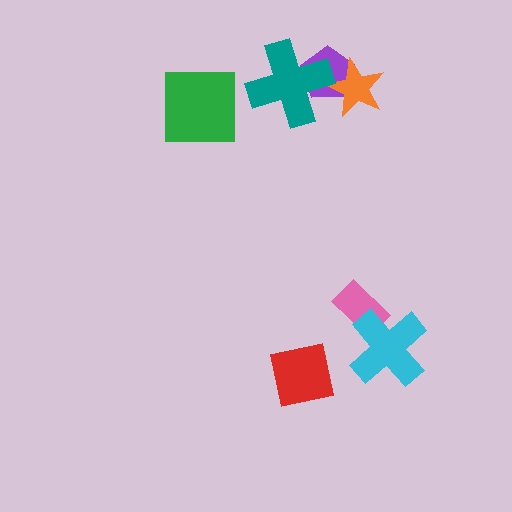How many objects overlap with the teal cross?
2 objects overlap with the teal cross.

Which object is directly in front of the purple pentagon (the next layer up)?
The orange star is directly in front of the purple pentagon.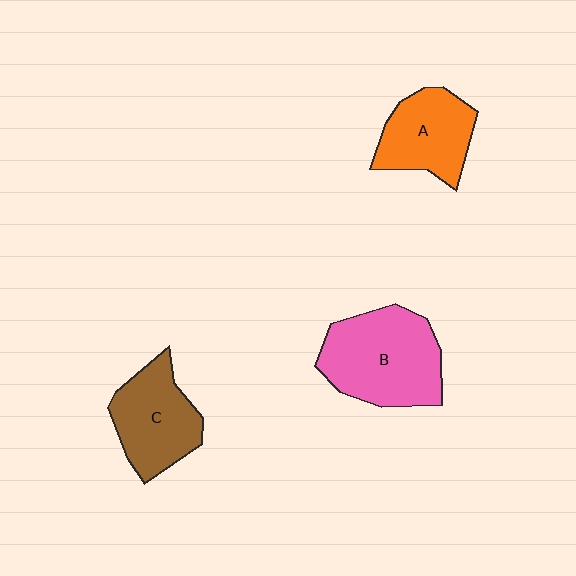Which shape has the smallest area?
Shape A (orange).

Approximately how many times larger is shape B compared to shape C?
Approximately 1.4 times.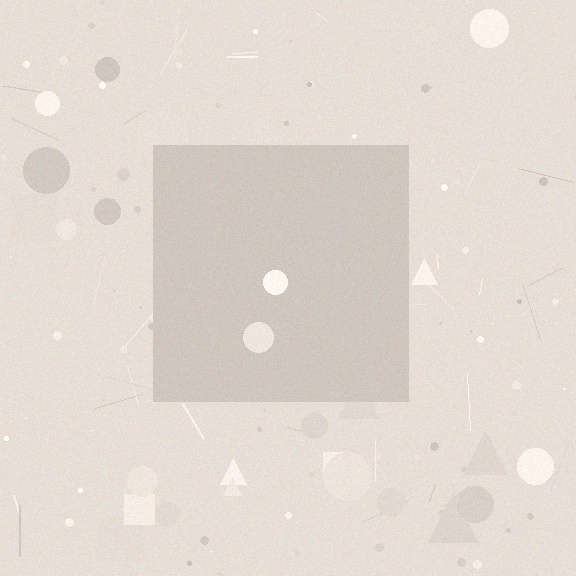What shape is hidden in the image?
A square is hidden in the image.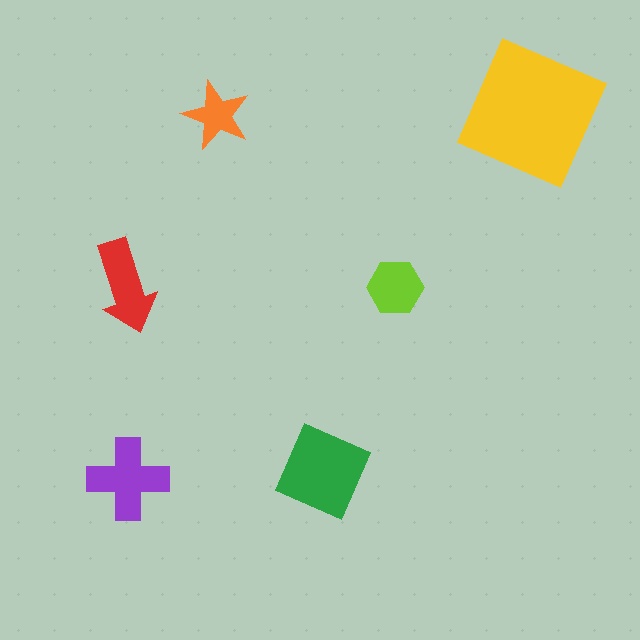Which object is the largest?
The yellow square.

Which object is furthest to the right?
The yellow square is rightmost.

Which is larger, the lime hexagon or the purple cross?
The purple cross.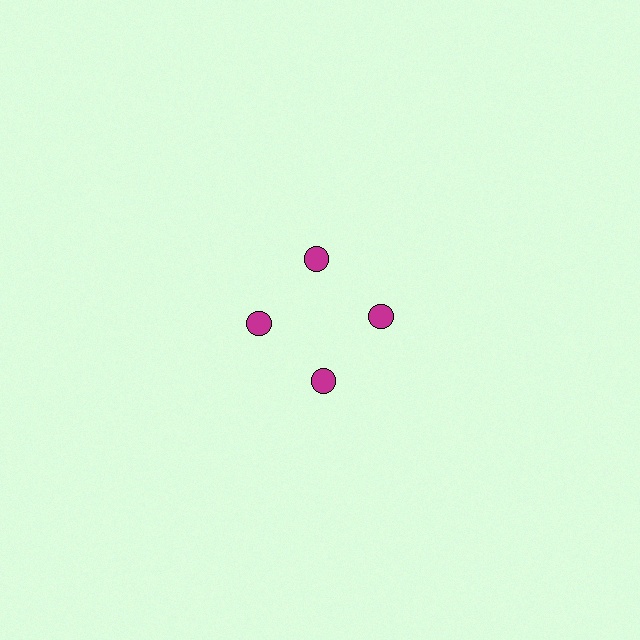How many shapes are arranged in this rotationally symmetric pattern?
There are 4 shapes, arranged in 4 groups of 1.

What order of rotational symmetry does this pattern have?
This pattern has 4-fold rotational symmetry.